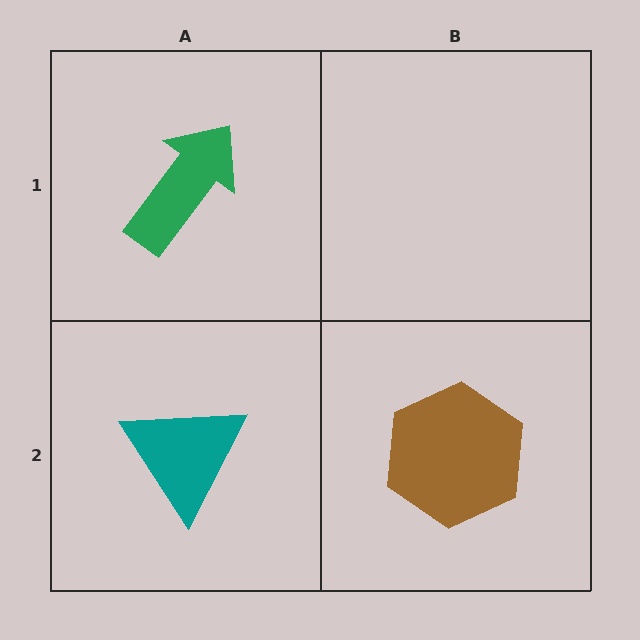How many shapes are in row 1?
1 shape.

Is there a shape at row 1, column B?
No, that cell is empty.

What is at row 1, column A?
A green arrow.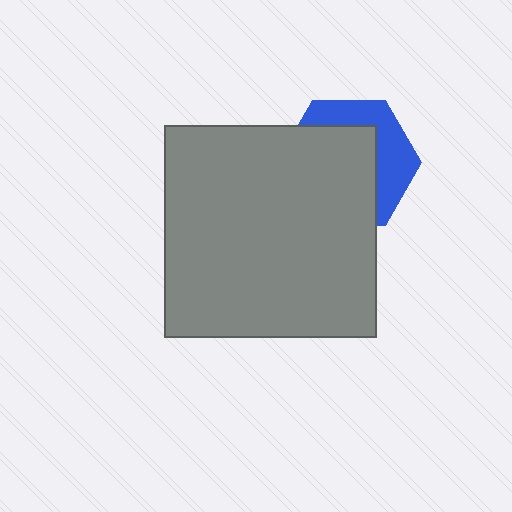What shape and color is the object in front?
The object in front is a gray square.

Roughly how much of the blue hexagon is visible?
A small part of it is visible (roughly 38%).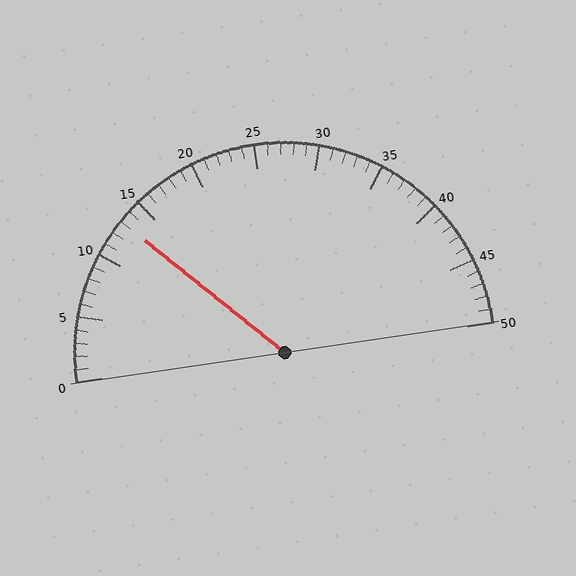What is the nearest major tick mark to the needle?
The nearest major tick mark is 15.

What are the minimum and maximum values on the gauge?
The gauge ranges from 0 to 50.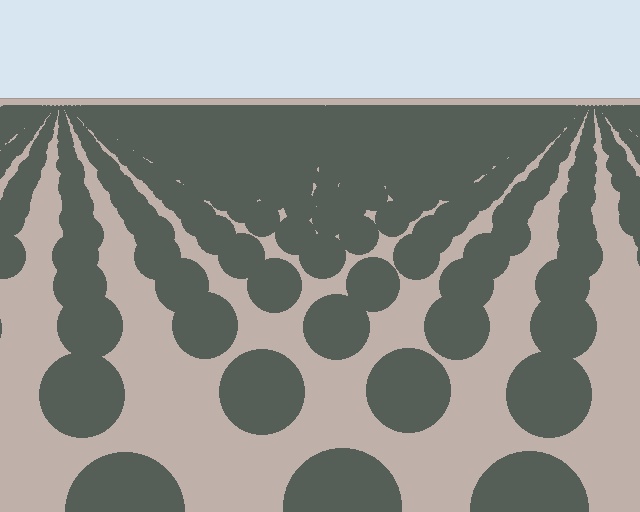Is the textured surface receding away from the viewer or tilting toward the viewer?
The surface is receding away from the viewer. Texture elements get smaller and denser toward the top.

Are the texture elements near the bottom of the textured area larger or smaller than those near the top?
Larger. Near the bottom, elements are closer to the viewer and appear at a bigger on-screen size.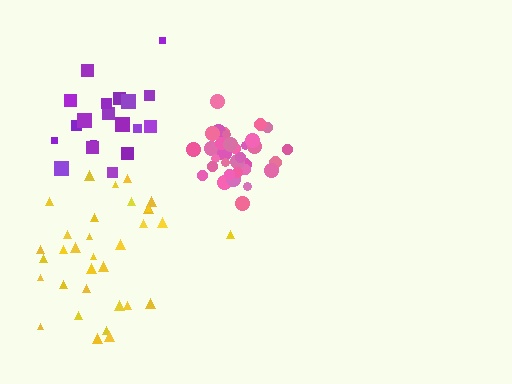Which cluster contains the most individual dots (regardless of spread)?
Yellow (33).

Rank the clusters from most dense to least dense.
pink, purple, yellow.